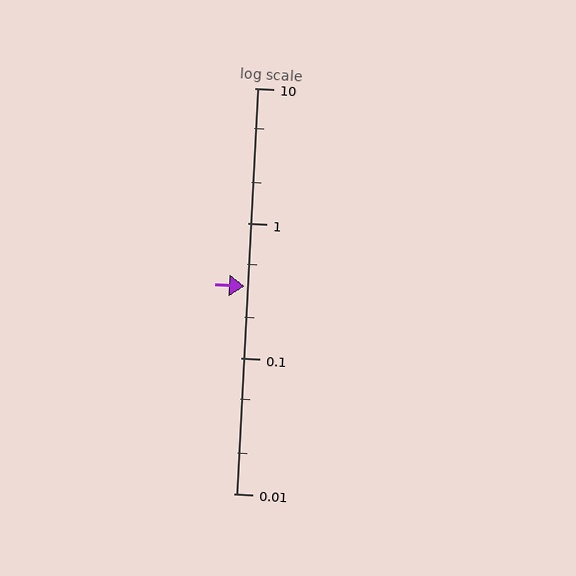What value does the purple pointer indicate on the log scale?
The pointer indicates approximately 0.34.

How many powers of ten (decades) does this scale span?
The scale spans 3 decades, from 0.01 to 10.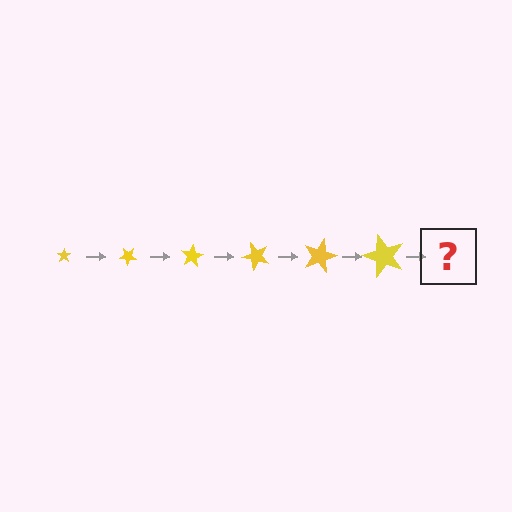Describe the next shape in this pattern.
It should be a star, larger than the previous one and rotated 240 degrees from the start.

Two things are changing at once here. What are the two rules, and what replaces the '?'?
The two rules are that the star grows larger each step and it rotates 40 degrees each step. The '?' should be a star, larger than the previous one and rotated 240 degrees from the start.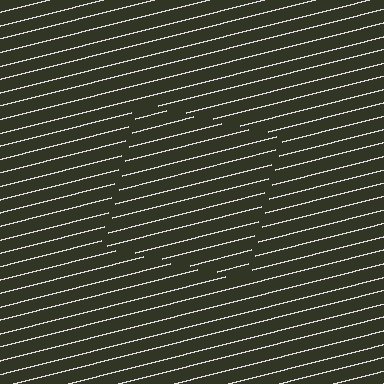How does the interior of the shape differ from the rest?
The interior of the shape contains the same grating, shifted by half a period — the contour is defined by the phase discontinuity where line-ends from the inner and outer gratings abut.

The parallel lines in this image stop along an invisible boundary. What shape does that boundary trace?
An illusory square. The interior of the shape contains the same grating, shifted by half a period — the contour is defined by the phase discontinuity where line-ends from the inner and outer gratings abut.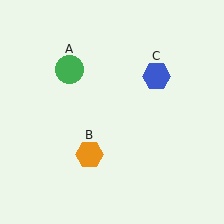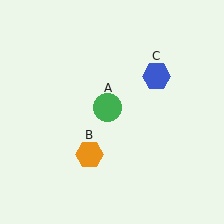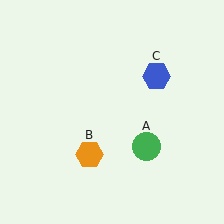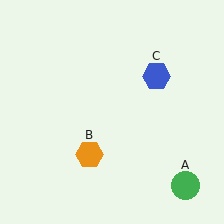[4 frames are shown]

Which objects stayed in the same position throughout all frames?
Orange hexagon (object B) and blue hexagon (object C) remained stationary.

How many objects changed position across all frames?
1 object changed position: green circle (object A).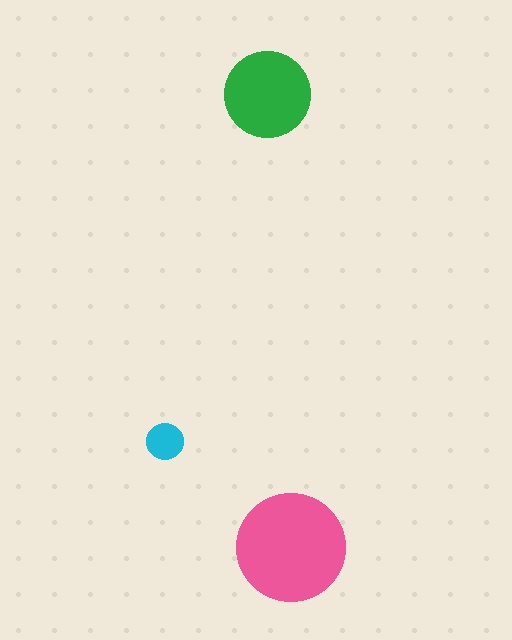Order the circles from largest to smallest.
the pink one, the green one, the cyan one.